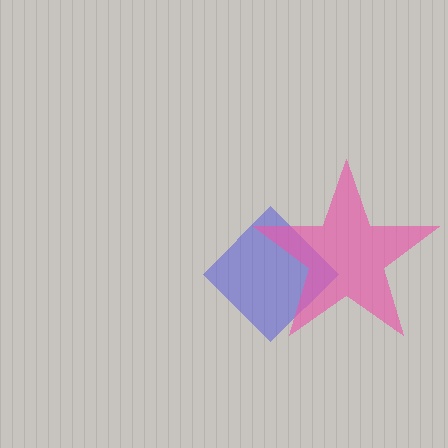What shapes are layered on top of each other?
The layered shapes are: a blue diamond, a pink star.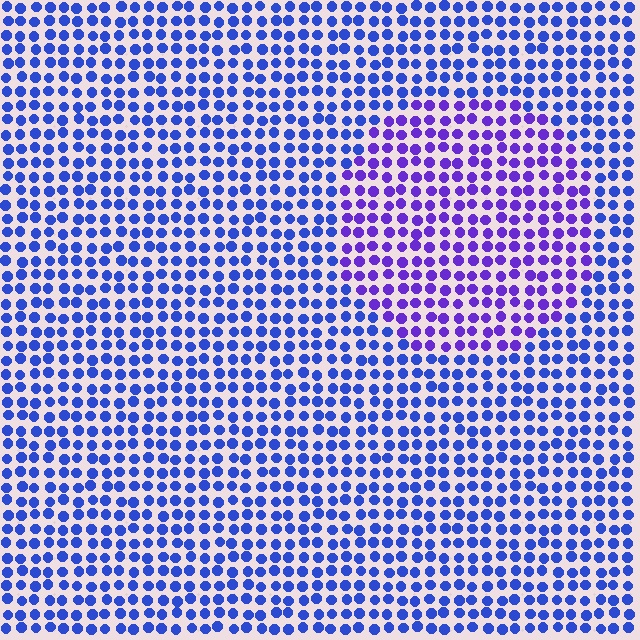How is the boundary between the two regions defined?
The boundary is defined purely by a slight shift in hue (about 34 degrees). Spacing, size, and orientation are identical on both sides.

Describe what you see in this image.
The image is filled with small blue elements in a uniform arrangement. A circle-shaped region is visible where the elements are tinted to a slightly different hue, forming a subtle color boundary.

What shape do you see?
I see a circle.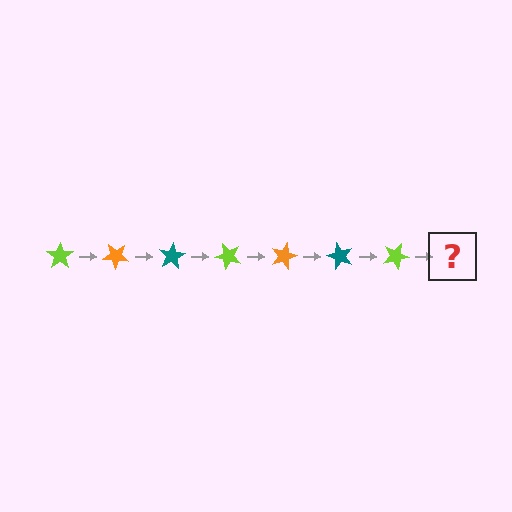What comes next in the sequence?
The next element should be an orange star, rotated 280 degrees from the start.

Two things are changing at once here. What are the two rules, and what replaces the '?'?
The two rules are that it rotates 40 degrees each step and the color cycles through lime, orange, and teal. The '?' should be an orange star, rotated 280 degrees from the start.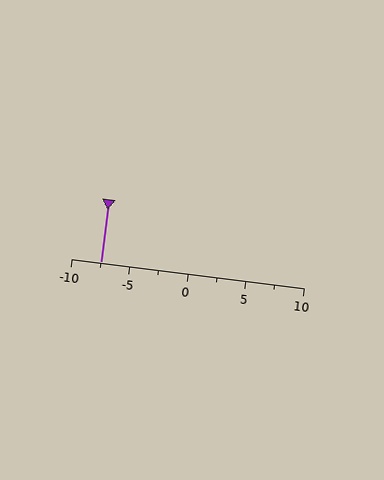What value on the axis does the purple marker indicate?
The marker indicates approximately -7.5.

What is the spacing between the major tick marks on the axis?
The major ticks are spaced 5 apart.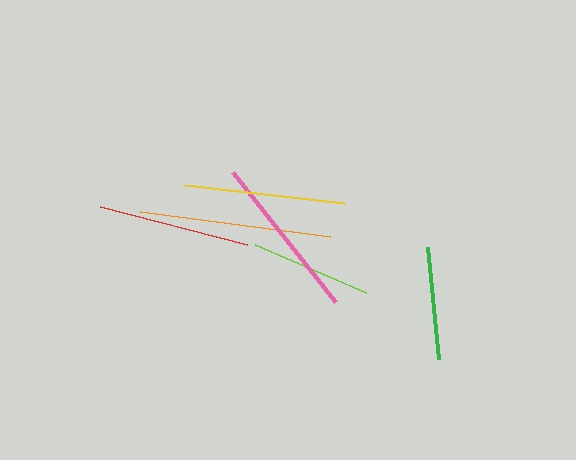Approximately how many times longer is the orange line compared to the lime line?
The orange line is approximately 1.6 times the length of the lime line.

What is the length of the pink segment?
The pink segment is approximately 166 pixels long.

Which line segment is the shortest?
The green line is the shortest at approximately 113 pixels.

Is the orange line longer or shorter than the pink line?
The orange line is longer than the pink line.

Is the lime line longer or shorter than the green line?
The lime line is longer than the green line.